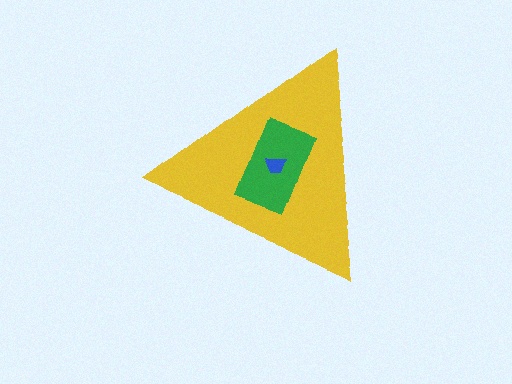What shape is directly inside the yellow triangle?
The green rectangle.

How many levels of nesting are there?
3.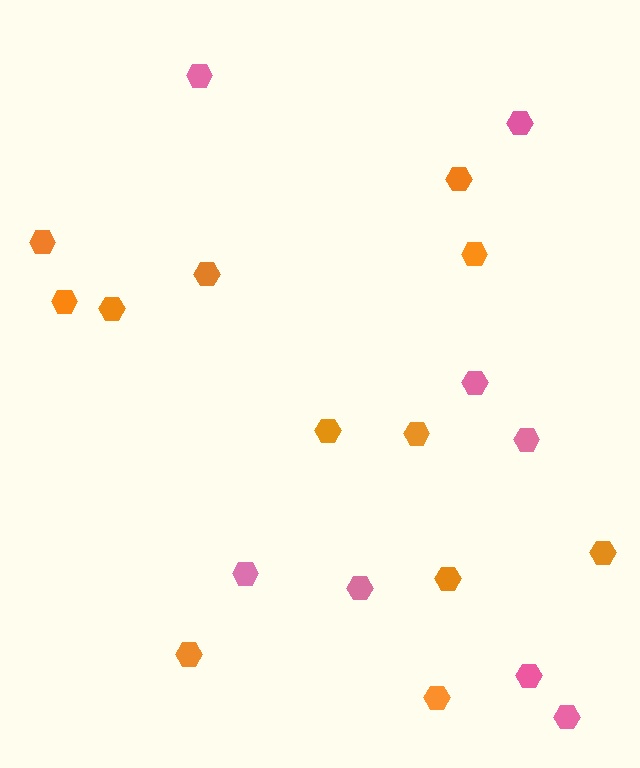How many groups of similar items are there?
There are 2 groups: one group of pink hexagons (8) and one group of orange hexagons (12).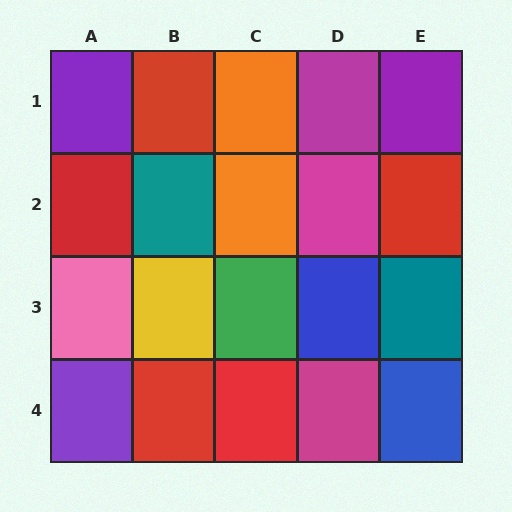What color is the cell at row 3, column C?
Green.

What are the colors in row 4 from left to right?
Purple, red, red, magenta, blue.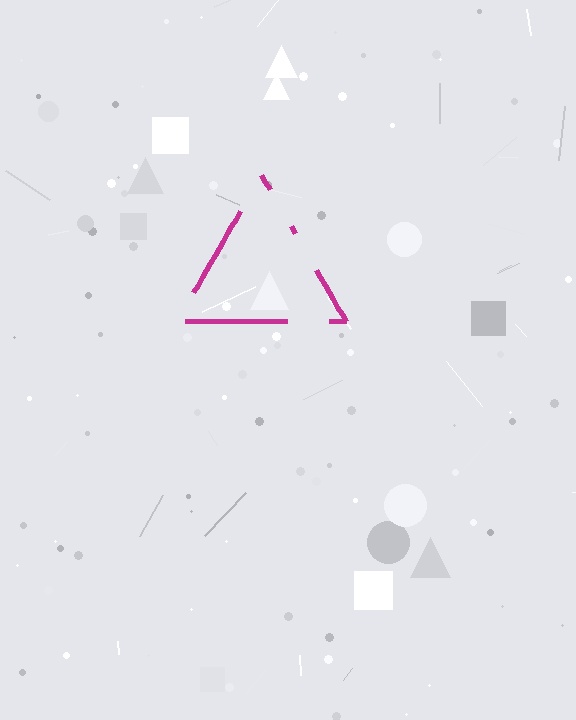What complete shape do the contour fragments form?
The contour fragments form a triangle.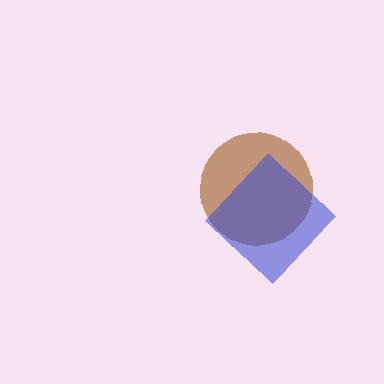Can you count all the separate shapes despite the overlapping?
Yes, there are 2 separate shapes.